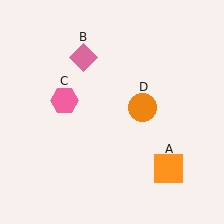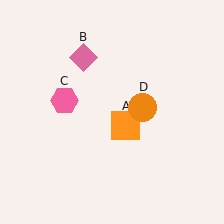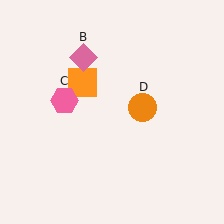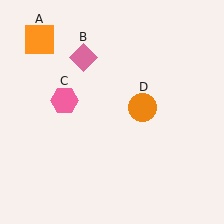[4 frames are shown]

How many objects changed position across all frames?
1 object changed position: orange square (object A).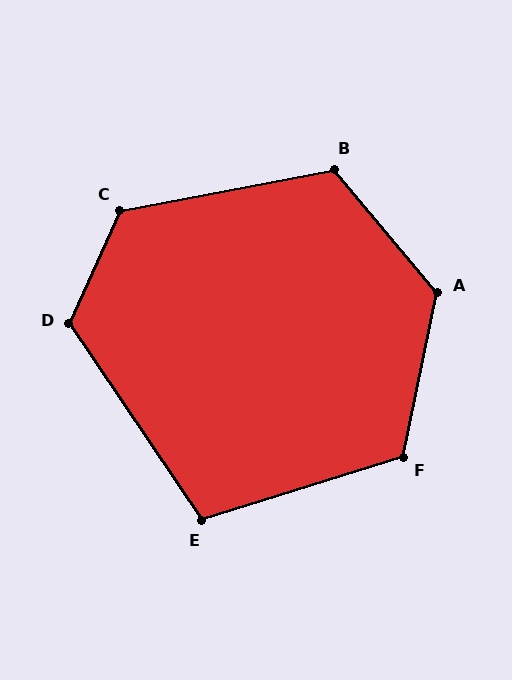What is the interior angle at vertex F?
Approximately 119 degrees (obtuse).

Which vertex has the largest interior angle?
A, at approximately 128 degrees.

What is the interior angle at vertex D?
Approximately 122 degrees (obtuse).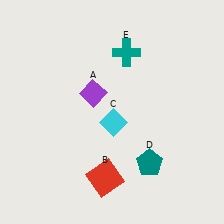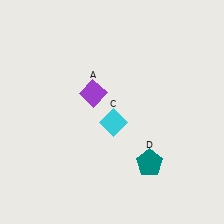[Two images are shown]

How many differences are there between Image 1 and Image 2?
There are 2 differences between the two images.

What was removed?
The red square (B), the teal cross (E) were removed in Image 2.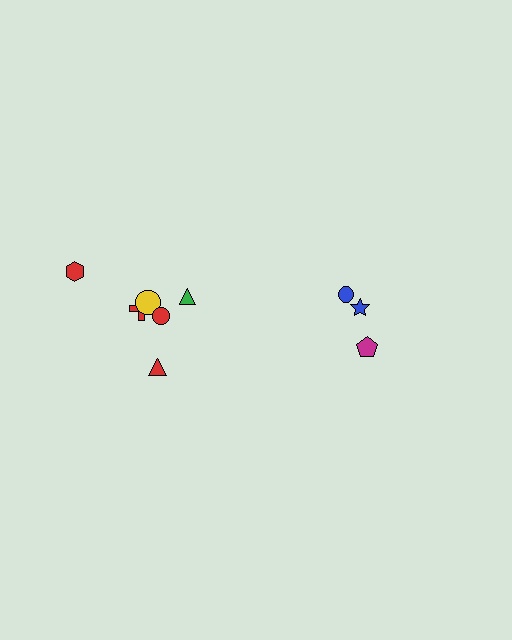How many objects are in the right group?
There are 3 objects.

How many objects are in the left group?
There are 6 objects.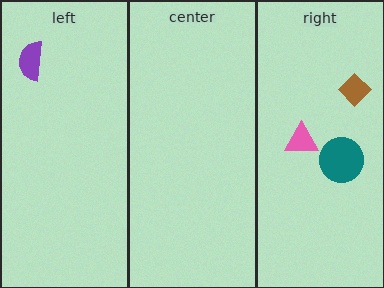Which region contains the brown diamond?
The right region.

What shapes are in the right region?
The pink triangle, the brown diamond, the teal circle.